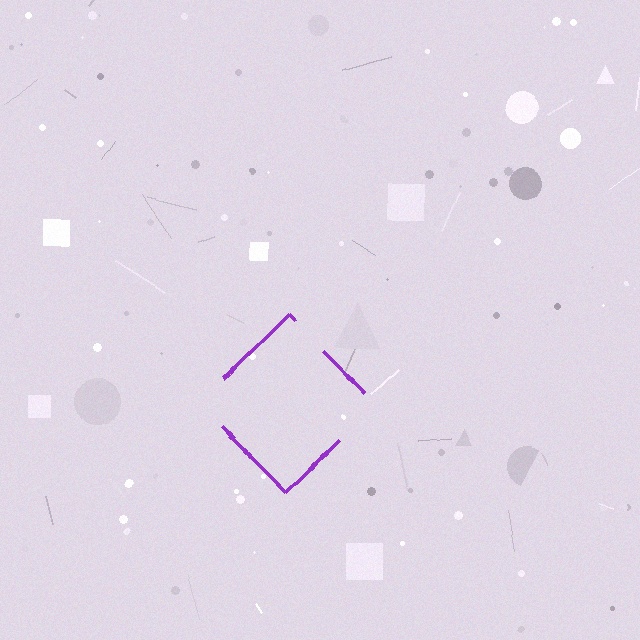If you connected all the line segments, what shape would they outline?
They would outline a diamond.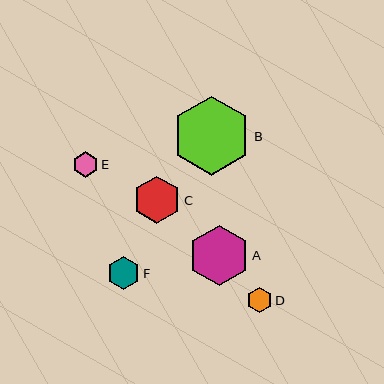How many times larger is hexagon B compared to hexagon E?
Hexagon B is approximately 3.1 times the size of hexagon E.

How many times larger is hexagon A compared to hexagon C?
Hexagon A is approximately 1.3 times the size of hexagon C.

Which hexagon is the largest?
Hexagon B is the largest with a size of approximately 79 pixels.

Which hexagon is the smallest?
Hexagon D is the smallest with a size of approximately 25 pixels.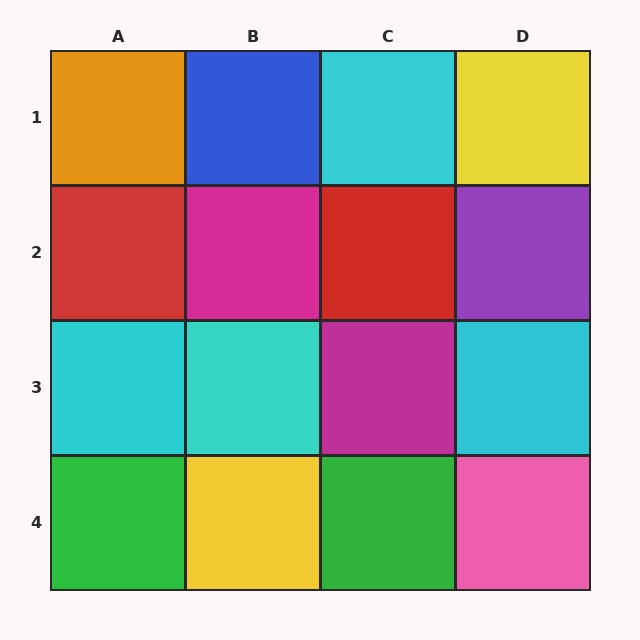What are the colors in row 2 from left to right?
Red, magenta, red, purple.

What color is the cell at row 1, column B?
Blue.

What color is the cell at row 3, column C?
Magenta.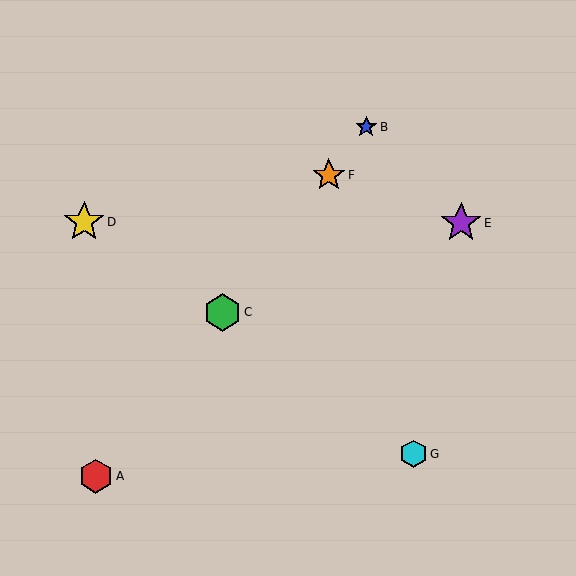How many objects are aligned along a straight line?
4 objects (A, B, C, F) are aligned along a straight line.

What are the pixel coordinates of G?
Object G is at (413, 454).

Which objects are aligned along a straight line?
Objects A, B, C, F are aligned along a straight line.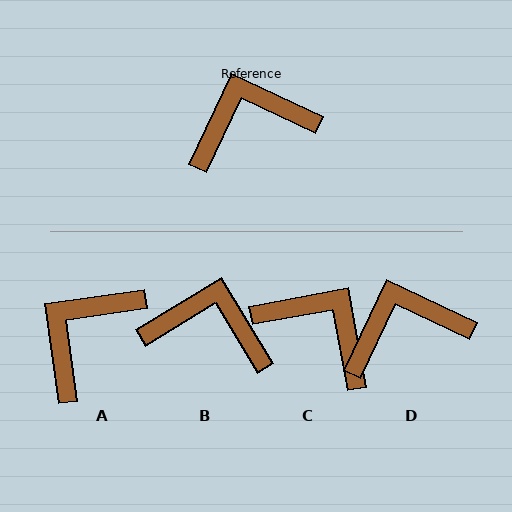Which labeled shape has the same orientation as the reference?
D.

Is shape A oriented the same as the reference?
No, it is off by about 33 degrees.